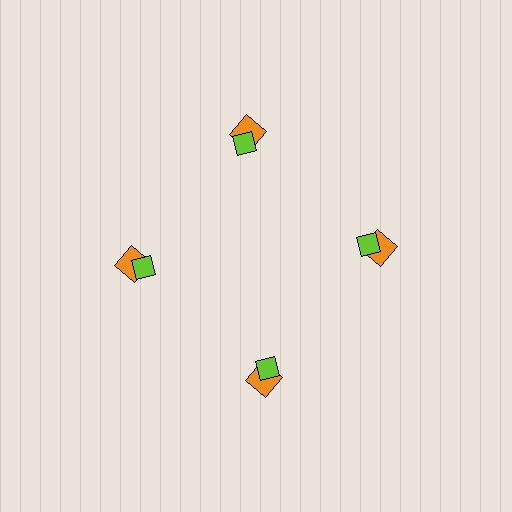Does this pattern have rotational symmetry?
Yes, this pattern has 4-fold rotational symmetry. It looks the same after rotating 90 degrees around the center.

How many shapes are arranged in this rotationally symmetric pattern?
There are 8 shapes, arranged in 4 groups of 2.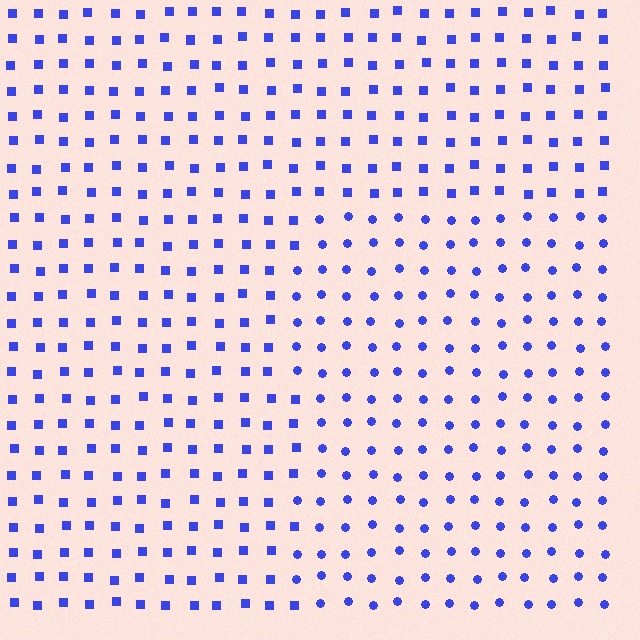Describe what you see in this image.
The image is filled with small blue elements arranged in a uniform grid. A rectangle-shaped region contains circles, while the surrounding area contains squares. The boundary is defined purely by the change in element shape.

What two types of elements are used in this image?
The image uses circles inside the rectangle region and squares outside it.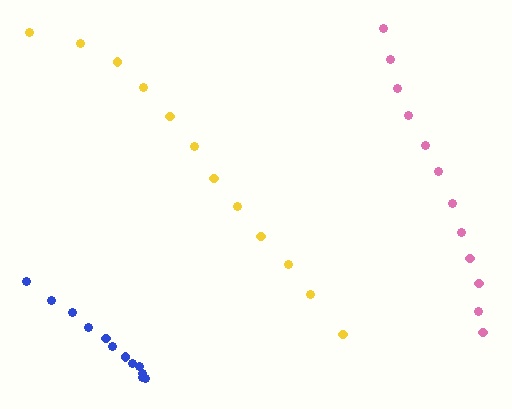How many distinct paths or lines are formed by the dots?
There are 3 distinct paths.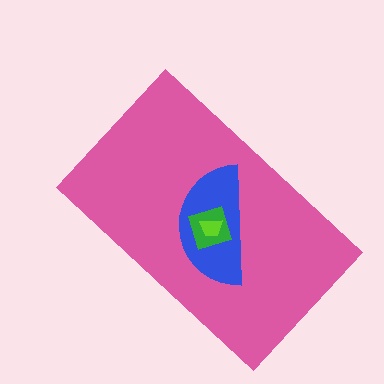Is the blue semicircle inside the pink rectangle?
Yes.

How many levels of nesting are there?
4.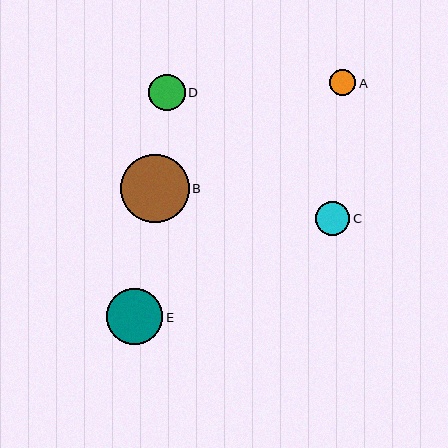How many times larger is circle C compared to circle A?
Circle C is approximately 1.3 times the size of circle A.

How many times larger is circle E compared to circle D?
Circle E is approximately 1.5 times the size of circle D.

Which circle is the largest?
Circle B is the largest with a size of approximately 69 pixels.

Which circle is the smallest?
Circle A is the smallest with a size of approximately 26 pixels.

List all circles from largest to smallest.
From largest to smallest: B, E, D, C, A.